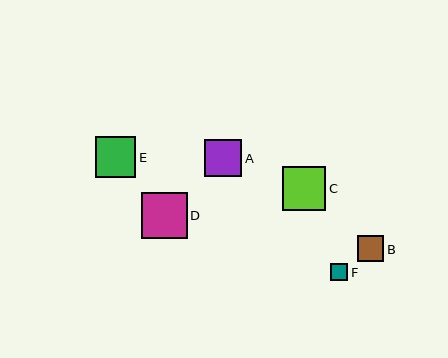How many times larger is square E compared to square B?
Square E is approximately 1.6 times the size of square B.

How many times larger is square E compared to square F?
Square E is approximately 2.4 times the size of square F.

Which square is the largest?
Square D is the largest with a size of approximately 46 pixels.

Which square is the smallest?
Square F is the smallest with a size of approximately 17 pixels.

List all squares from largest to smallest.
From largest to smallest: D, C, E, A, B, F.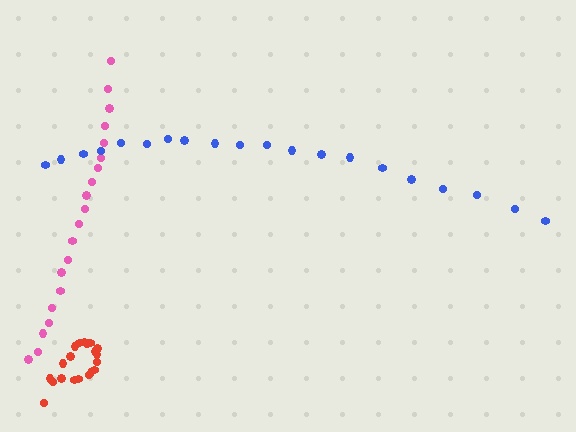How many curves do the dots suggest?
There are 3 distinct paths.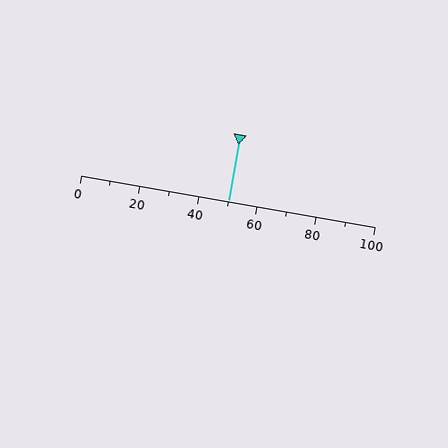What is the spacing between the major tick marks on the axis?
The major ticks are spaced 20 apart.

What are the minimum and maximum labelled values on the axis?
The axis runs from 0 to 100.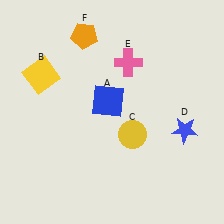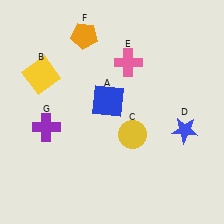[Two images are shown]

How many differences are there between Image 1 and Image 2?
There is 1 difference between the two images.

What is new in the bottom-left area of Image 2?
A purple cross (G) was added in the bottom-left area of Image 2.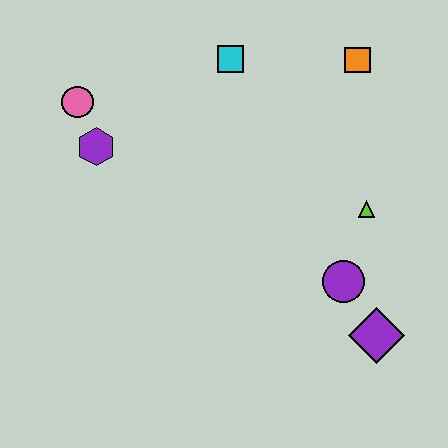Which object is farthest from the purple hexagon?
The purple diamond is farthest from the purple hexagon.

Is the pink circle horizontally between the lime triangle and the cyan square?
No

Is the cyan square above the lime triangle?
Yes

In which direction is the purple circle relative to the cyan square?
The purple circle is below the cyan square.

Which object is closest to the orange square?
The cyan square is closest to the orange square.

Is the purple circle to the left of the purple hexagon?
No